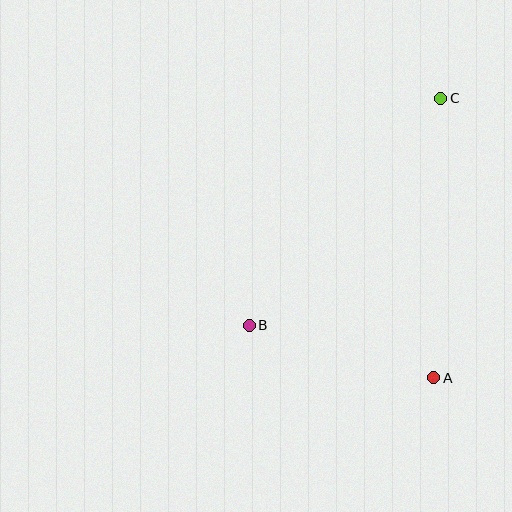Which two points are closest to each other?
Points A and B are closest to each other.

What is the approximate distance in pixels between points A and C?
The distance between A and C is approximately 280 pixels.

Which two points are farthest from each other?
Points B and C are farthest from each other.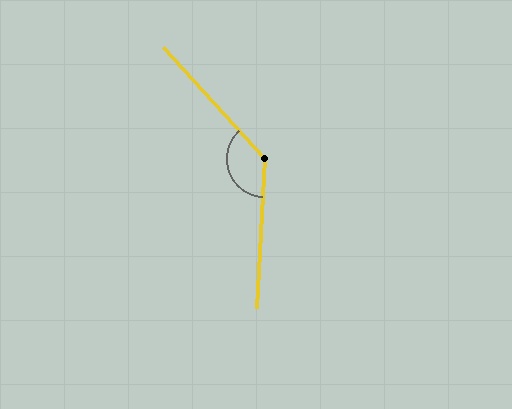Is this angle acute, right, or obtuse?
It is obtuse.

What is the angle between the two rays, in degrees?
Approximately 135 degrees.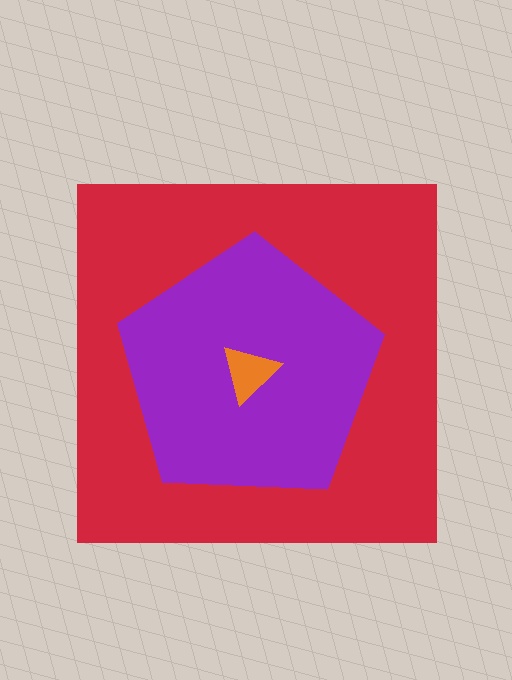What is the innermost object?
The orange triangle.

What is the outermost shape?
The red square.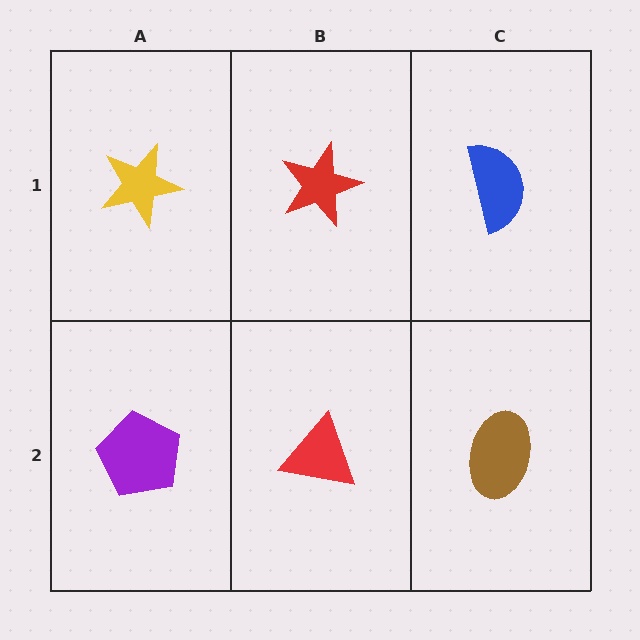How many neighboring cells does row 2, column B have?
3.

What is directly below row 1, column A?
A purple pentagon.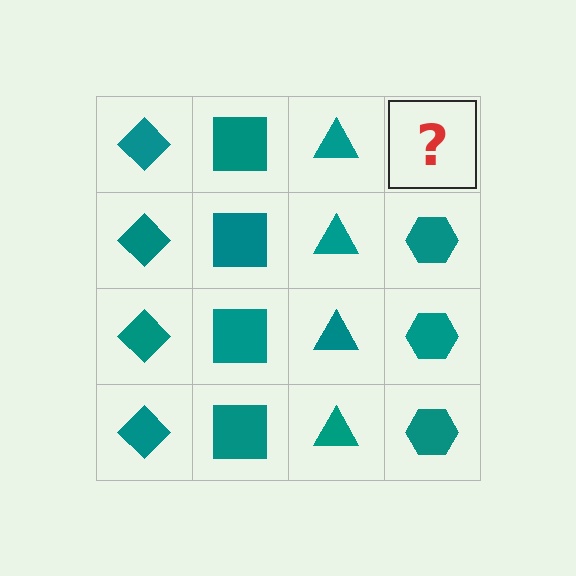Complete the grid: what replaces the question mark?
The question mark should be replaced with a teal hexagon.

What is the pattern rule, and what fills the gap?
The rule is that each column has a consistent shape. The gap should be filled with a teal hexagon.